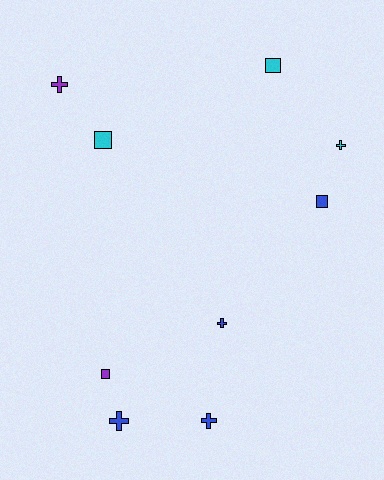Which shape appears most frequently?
Cross, with 5 objects.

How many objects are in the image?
There are 9 objects.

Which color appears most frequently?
Blue, with 4 objects.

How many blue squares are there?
There is 1 blue square.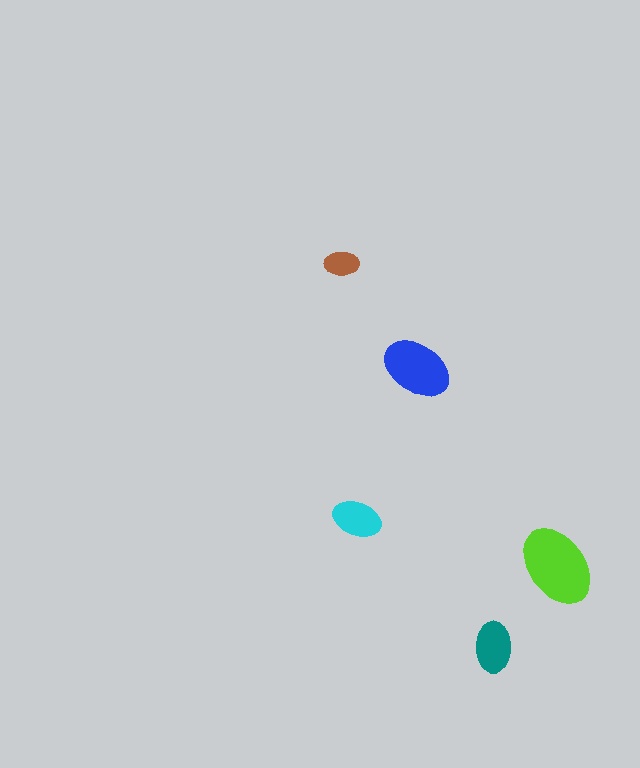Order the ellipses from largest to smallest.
the lime one, the blue one, the teal one, the cyan one, the brown one.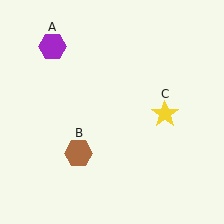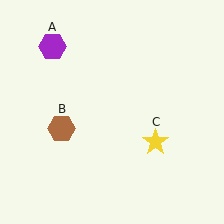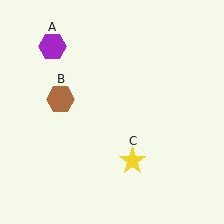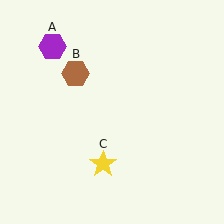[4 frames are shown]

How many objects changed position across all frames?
2 objects changed position: brown hexagon (object B), yellow star (object C).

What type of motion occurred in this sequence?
The brown hexagon (object B), yellow star (object C) rotated clockwise around the center of the scene.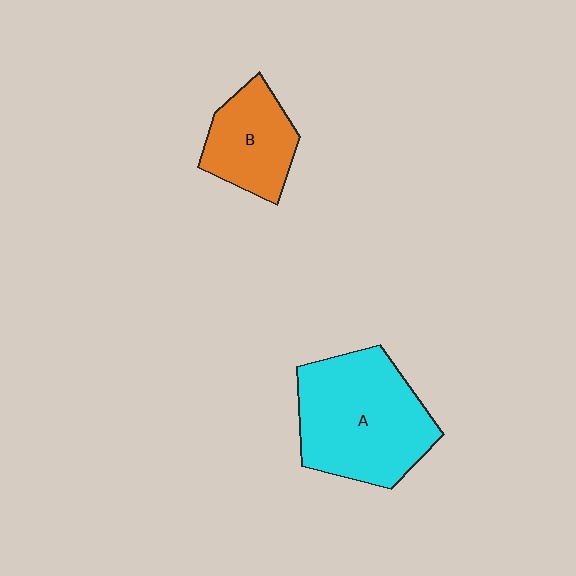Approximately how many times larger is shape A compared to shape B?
Approximately 1.8 times.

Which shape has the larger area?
Shape A (cyan).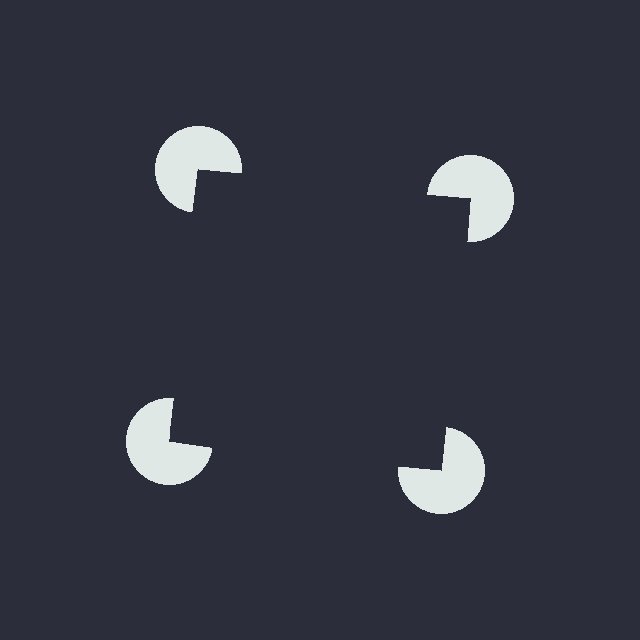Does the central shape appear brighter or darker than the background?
It typically appears slightly darker than the background, even though no actual brightness change is drawn.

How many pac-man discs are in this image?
There are 4 — one at each vertex of the illusory square.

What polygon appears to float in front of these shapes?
An illusory square — its edges are inferred from the aligned wedge cuts in the pac-man discs, not physically drawn.